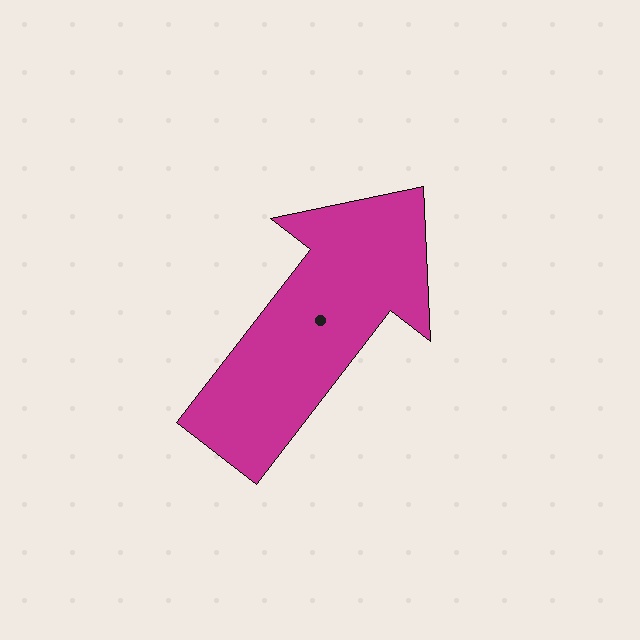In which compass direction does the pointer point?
Northeast.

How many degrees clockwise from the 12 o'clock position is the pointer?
Approximately 38 degrees.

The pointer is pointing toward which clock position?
Roughly 1 o'clock.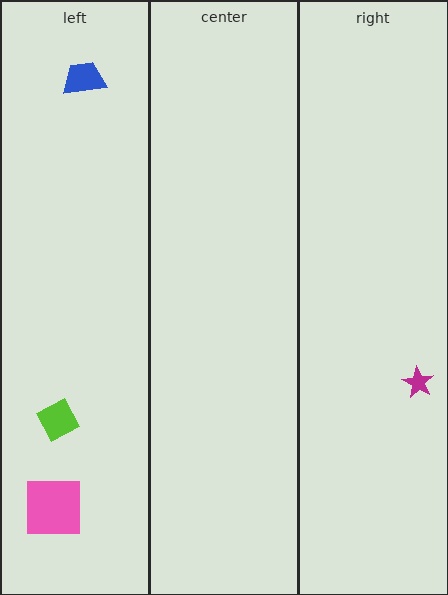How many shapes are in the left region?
3.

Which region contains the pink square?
The left region.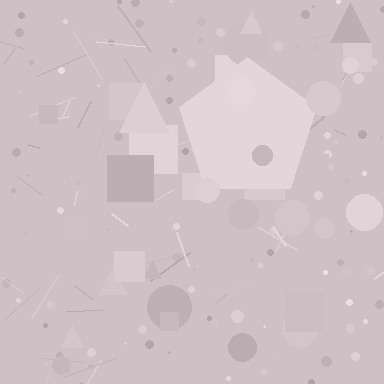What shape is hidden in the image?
A pentagon is hidden in the image.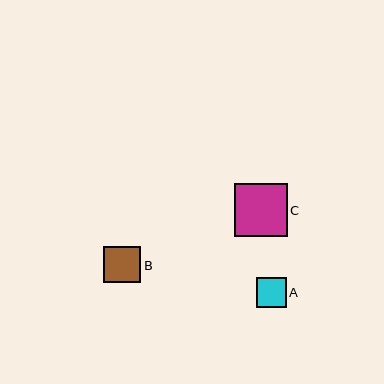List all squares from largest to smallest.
From largest to smallest: C, B, A.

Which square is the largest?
Square C is the largest with a size of approximately 52 pixels.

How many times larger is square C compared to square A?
Square C is approximately 1.7 times the size of square A.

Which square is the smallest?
Square A is the smallest with a size of approximately 30 pixels.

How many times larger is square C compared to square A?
Square C is approximately 1.7 times the size of square A.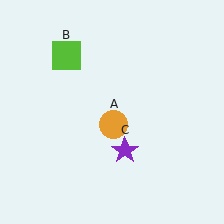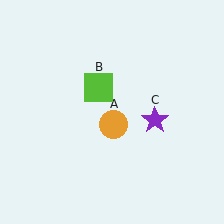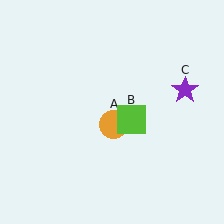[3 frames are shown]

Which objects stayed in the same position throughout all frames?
Orange circle (object A) remained stationary.